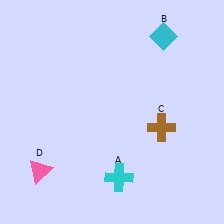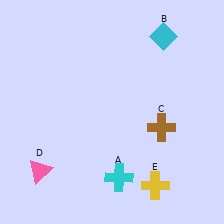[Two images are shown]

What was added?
A yellow cross (E) was added in Image 2.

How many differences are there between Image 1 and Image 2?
There is 1 difference between the two images.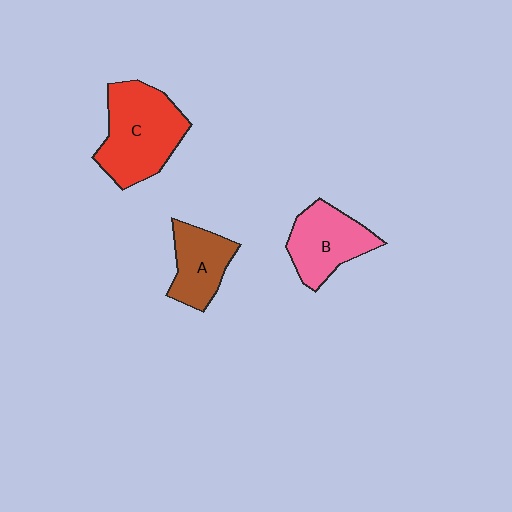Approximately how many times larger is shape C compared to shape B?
Approximately 1.4 times.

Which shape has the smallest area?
Shape A (brown).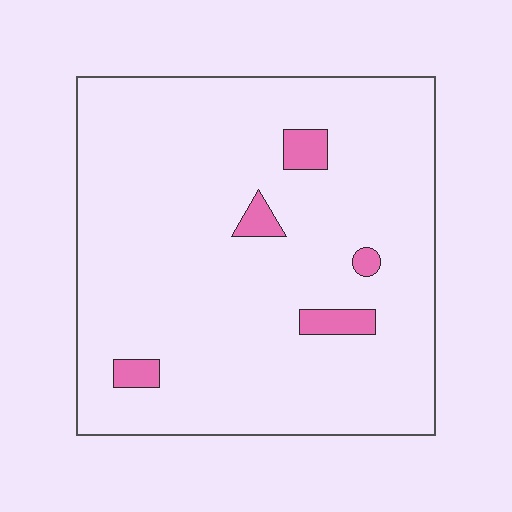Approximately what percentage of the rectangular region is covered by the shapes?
Approximately 5%.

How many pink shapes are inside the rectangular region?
5.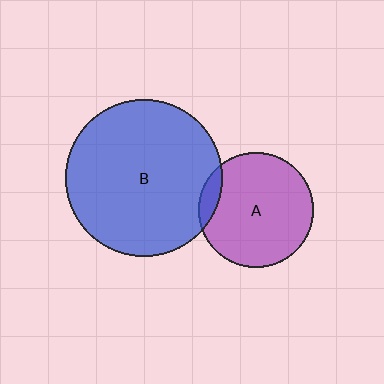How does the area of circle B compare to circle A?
Approximately 1.9 times.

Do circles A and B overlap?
Yes.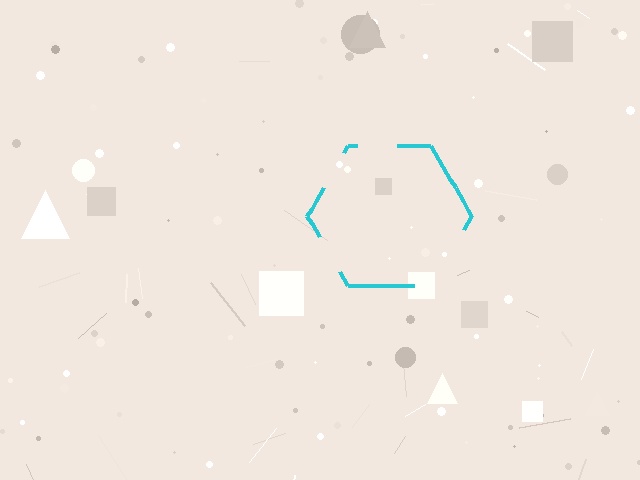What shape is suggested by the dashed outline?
The dashed outline suggests a hexagon.